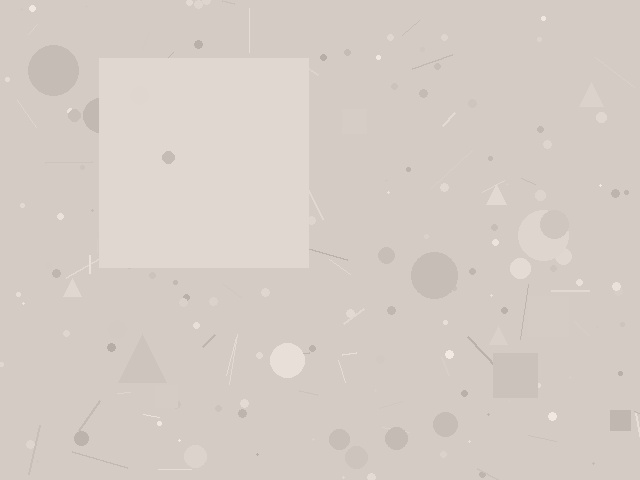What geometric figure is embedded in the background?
A square is embedded in the background.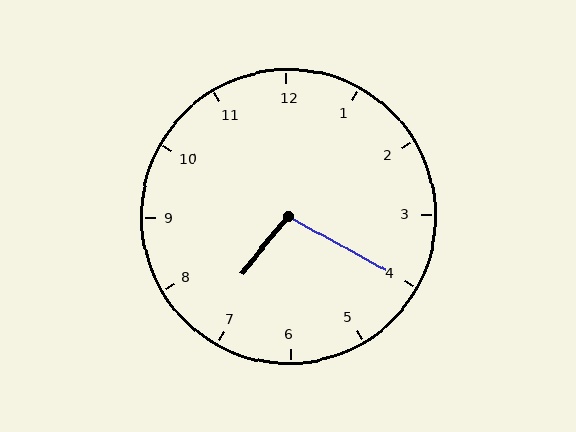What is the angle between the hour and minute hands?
Approximately 100 degrees.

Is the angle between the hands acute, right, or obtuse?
It is obtuse.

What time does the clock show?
7:20.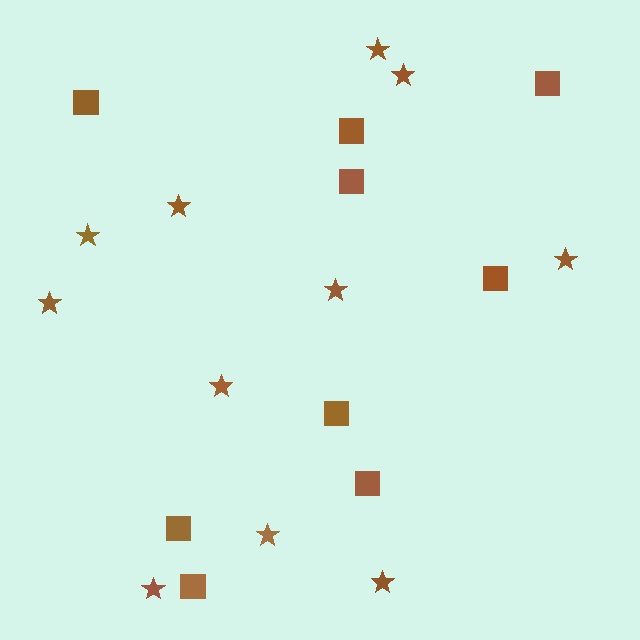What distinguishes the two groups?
There are 2 groups: one group of squares (9) and one group of stars (11).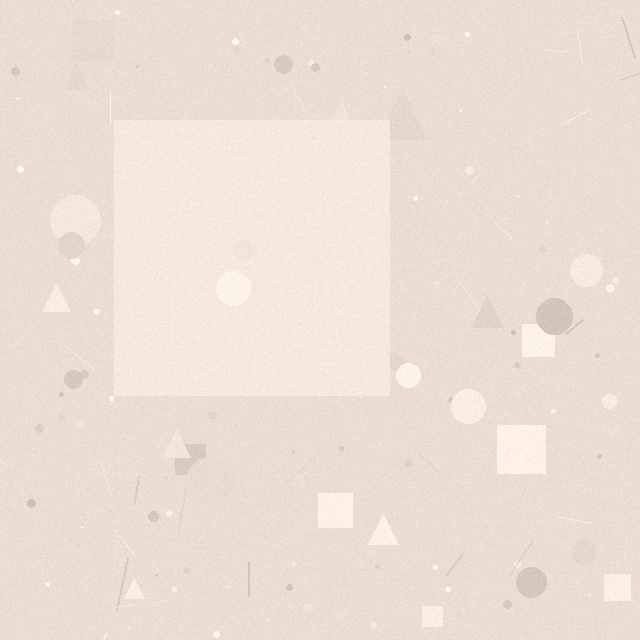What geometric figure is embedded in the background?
A square is embedded in the background.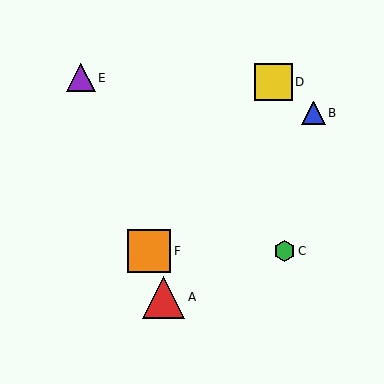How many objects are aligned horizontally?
2 objects (C, F) are aligned horizontally.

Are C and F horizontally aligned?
Yes, both are at y≈251.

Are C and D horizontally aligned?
No, C is at y≈251 and D is at y≈82.